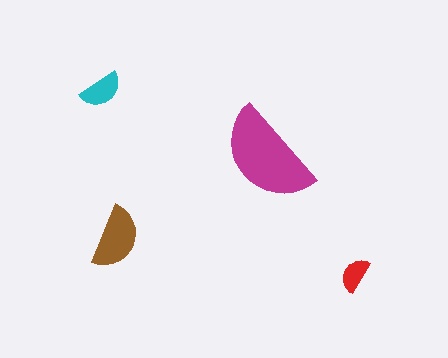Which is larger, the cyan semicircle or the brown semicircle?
The brown one.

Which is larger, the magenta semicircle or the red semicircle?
The magenta one.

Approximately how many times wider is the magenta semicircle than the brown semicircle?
About 1.5 times wider.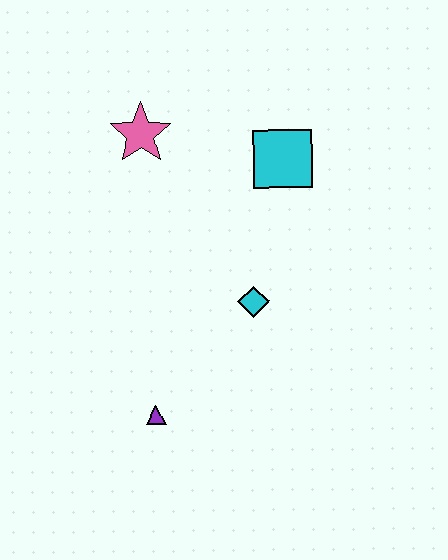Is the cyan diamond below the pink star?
Yes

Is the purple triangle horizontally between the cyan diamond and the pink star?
Yes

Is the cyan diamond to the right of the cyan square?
No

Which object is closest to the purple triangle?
The cyan diamond is closest to the purple triangle.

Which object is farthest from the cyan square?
The purple triangle is farthest from the cyan square.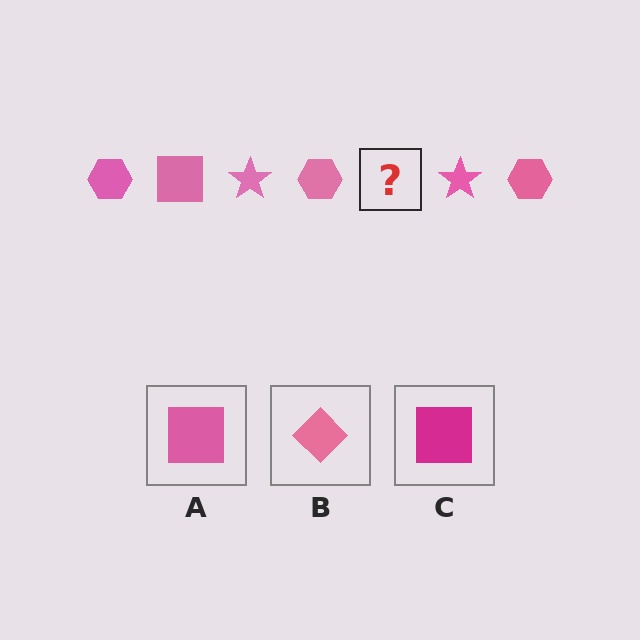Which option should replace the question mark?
Option A.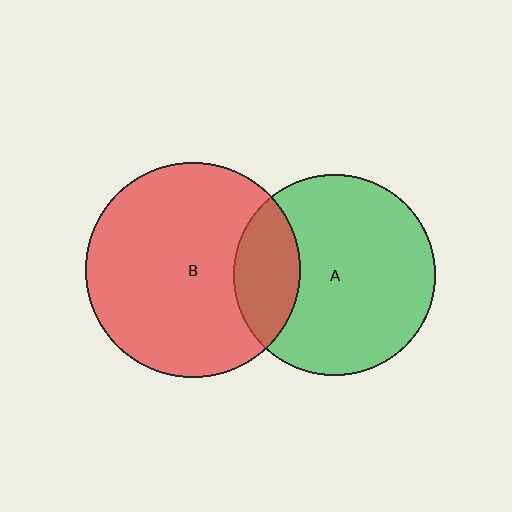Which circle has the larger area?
Circle B (red).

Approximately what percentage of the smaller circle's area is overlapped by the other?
Approximately 20%.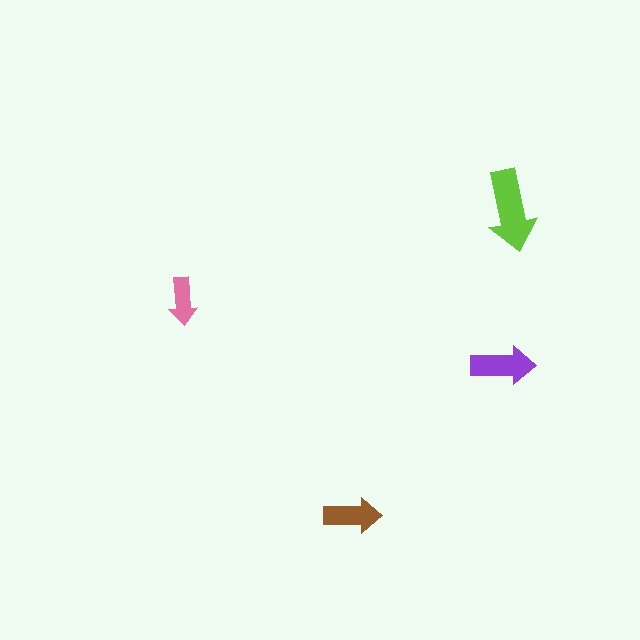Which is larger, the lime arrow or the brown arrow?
The lime one.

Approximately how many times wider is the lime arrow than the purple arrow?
About 1.5 times wider.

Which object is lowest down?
The brown arrow is bottommost.